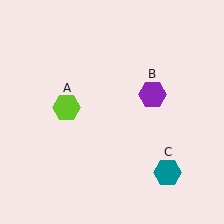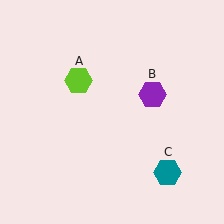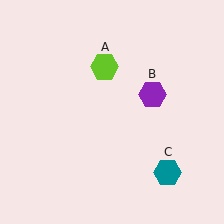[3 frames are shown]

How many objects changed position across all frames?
1 object changed position: lime hexagon (object A).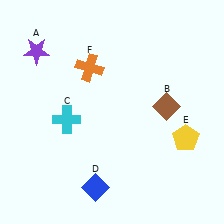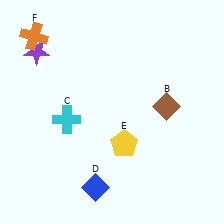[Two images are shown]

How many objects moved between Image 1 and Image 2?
2 objects moved between the two images.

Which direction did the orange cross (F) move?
The orange cross (F) moved left.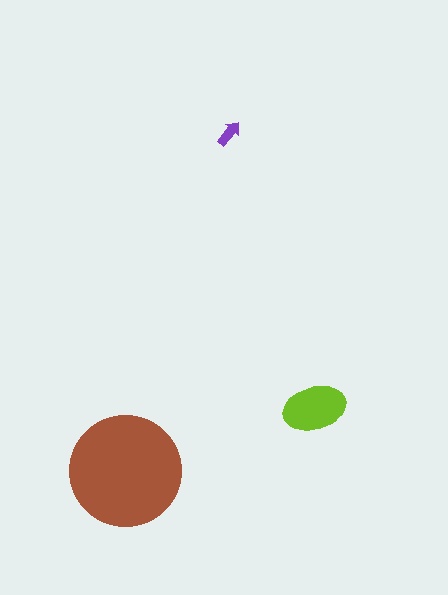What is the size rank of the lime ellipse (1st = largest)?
2nd.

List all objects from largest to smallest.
The brown circle, the lime ellipse, the purple arrow.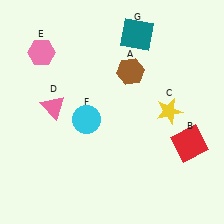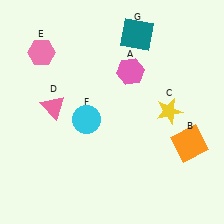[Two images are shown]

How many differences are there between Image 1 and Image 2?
There are 2 differences between the two images.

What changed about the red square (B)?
In Image 1, B is red. In Image 2, it changed to orange.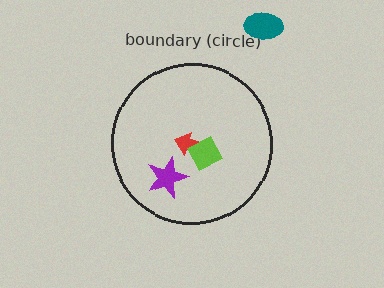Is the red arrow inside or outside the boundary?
Inside.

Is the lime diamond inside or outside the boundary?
Inside.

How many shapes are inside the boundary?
3 inside, 1 outside.